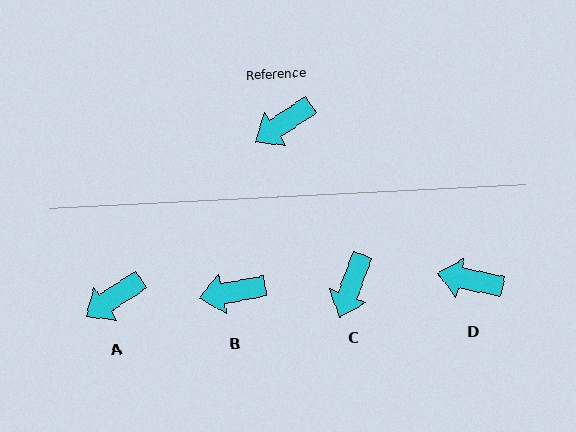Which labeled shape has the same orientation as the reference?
A.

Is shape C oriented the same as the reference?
No, it is off by about 35 degrees.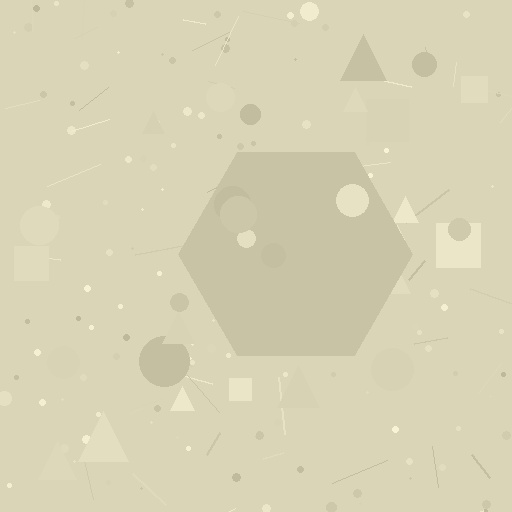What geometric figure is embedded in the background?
A hexagon is embedded in the background.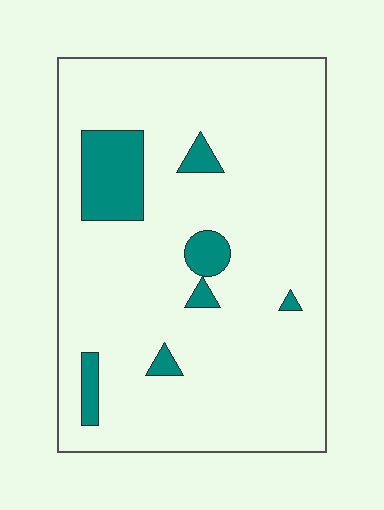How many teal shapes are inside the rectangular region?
7.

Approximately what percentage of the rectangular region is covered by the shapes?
Approximately 10%.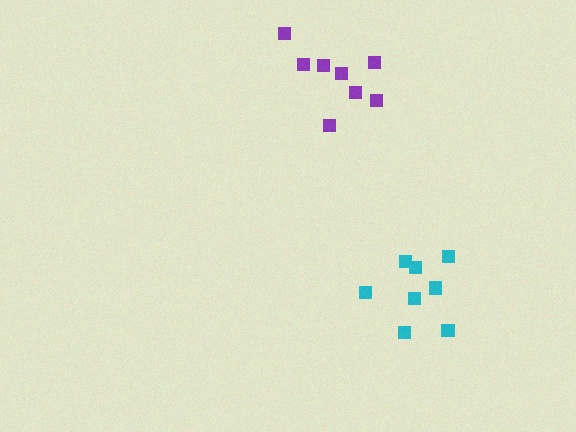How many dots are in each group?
Group 1: 8 dots, Group 2: 8 dots (16 total).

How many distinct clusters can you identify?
There are 2 distinct clusters.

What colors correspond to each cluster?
The clusters are colored: cyan, purple.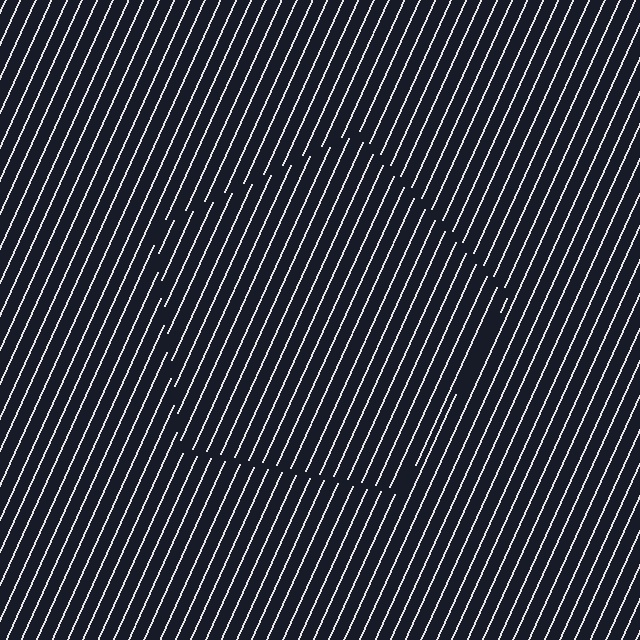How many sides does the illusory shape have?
5 sides — the line-ends trace a pentagon.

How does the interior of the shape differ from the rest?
The interior of the shape contains the same grating, shifted by half a period — the contour is defined by the phase discontinuity where line-ends from the inner and outer gratings abut.